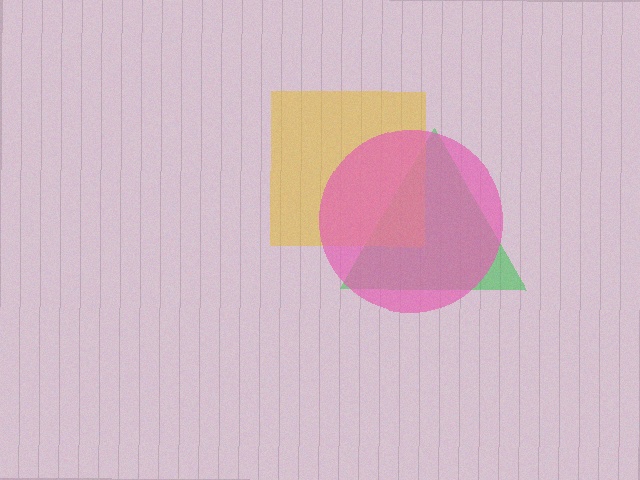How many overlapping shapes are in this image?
There are 3 overlapping shapes in the image.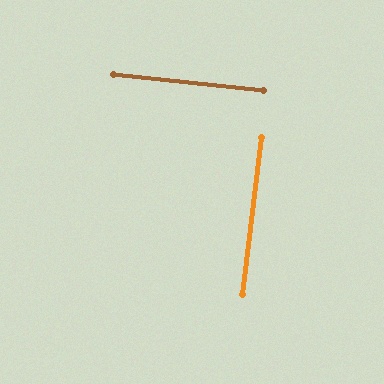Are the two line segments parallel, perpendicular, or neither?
Perpendicular — they meet at approximately 89°.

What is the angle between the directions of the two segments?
Approximately 89 degrees.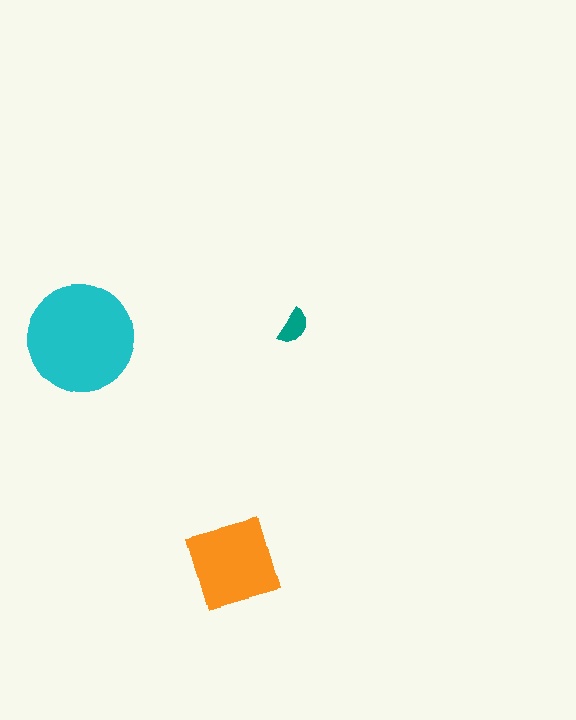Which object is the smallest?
The teal semicircle.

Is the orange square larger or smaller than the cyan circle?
Smaller.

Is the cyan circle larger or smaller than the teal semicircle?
Larger.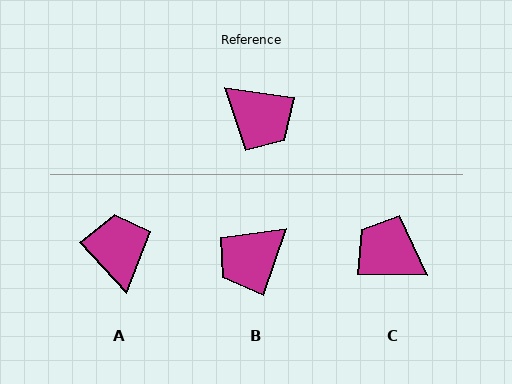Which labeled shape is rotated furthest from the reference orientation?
C, about 173 degrees away.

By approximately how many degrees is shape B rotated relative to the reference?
Approximately 101 degrees clockwise.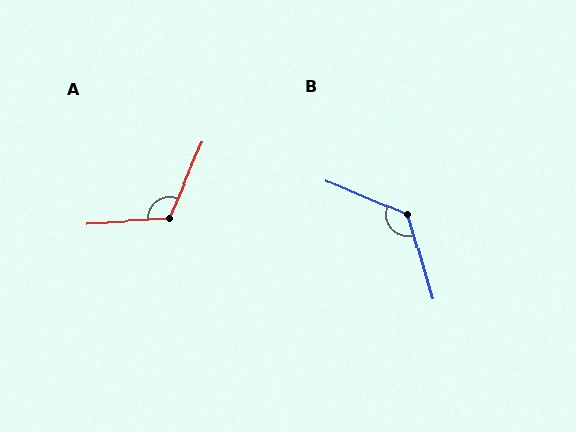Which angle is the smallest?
A, at approximately 117 degrees.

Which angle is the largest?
B, at approximately 130 degrees.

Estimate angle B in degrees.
Approximately 130 degrees.